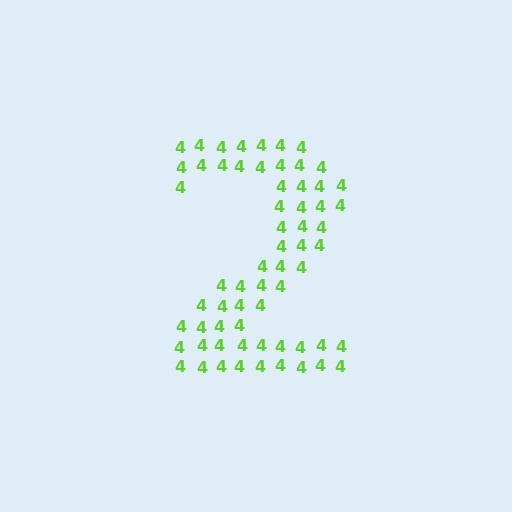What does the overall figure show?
The overall figure shows the digit 2.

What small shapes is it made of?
It is made of small digit 4's.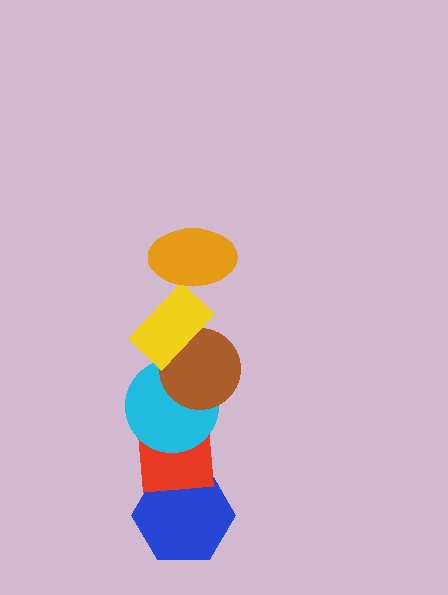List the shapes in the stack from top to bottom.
From top to bottom: the orange ellipse, the yellow rectangle, the brown circle, the cyan circle, the red square, the blue hexagon.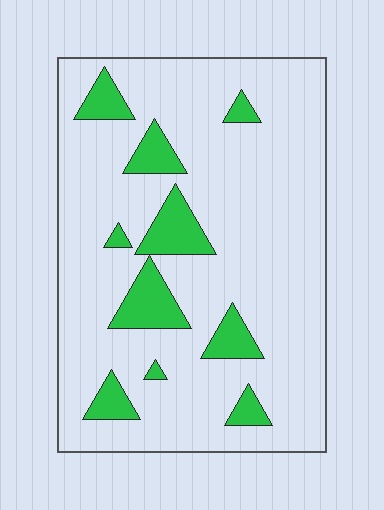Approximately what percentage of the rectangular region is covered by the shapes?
Approximately 15%.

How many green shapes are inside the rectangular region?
10.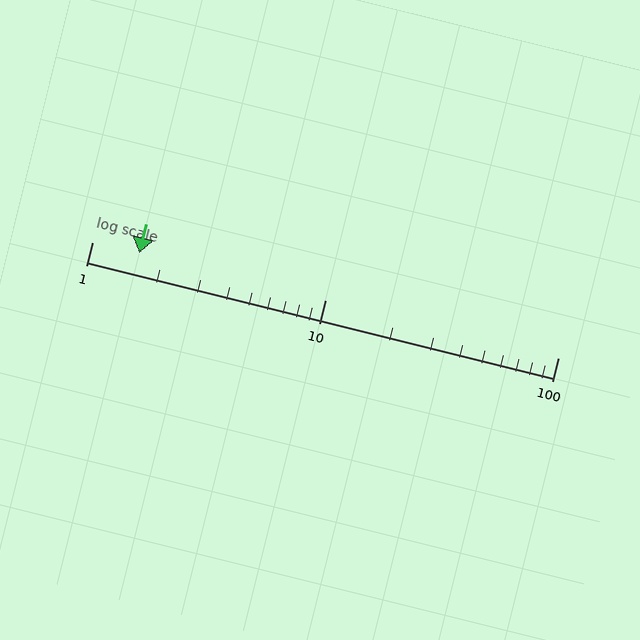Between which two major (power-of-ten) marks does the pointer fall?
The pointer is between 1 and 10.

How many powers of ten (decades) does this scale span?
The scale spans 2 decades, from 1 to 100.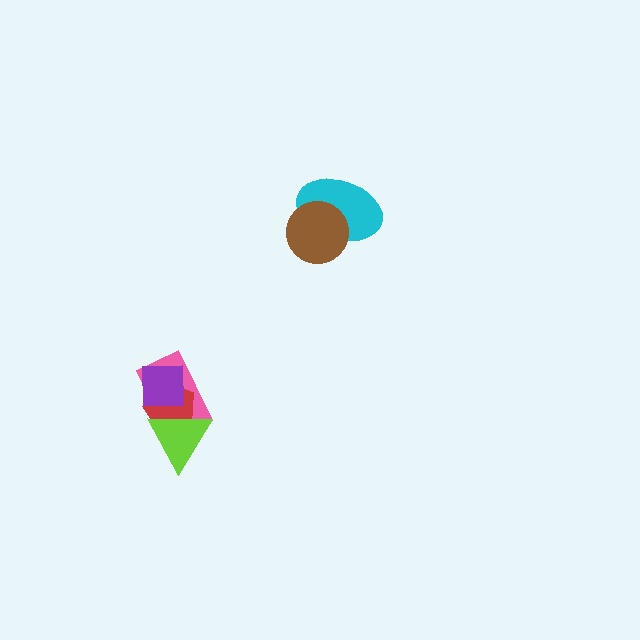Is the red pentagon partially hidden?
Yes, it is partially covered by another shape.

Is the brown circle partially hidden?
No, no other shape covers it.